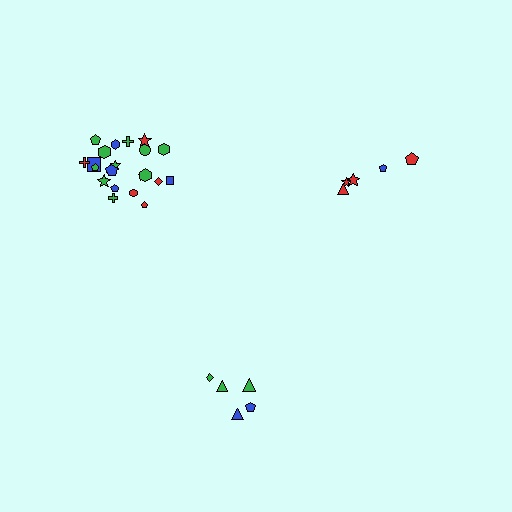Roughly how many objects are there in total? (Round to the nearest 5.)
Roughly 30 objects in total.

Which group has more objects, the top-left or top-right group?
The top-left group.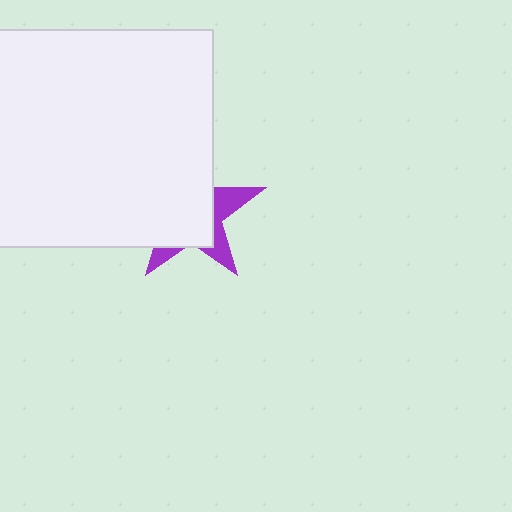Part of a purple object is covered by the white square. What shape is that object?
It is a star.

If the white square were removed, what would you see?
You would see the complete purple star.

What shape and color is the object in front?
The object in front is a white square.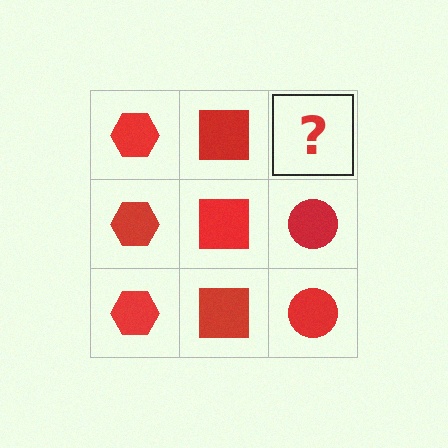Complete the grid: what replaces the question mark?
The question mark should be replaced with a red circle.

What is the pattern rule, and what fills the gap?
The rule is that each column has a consistent shape. The gap should be filled with a red circle.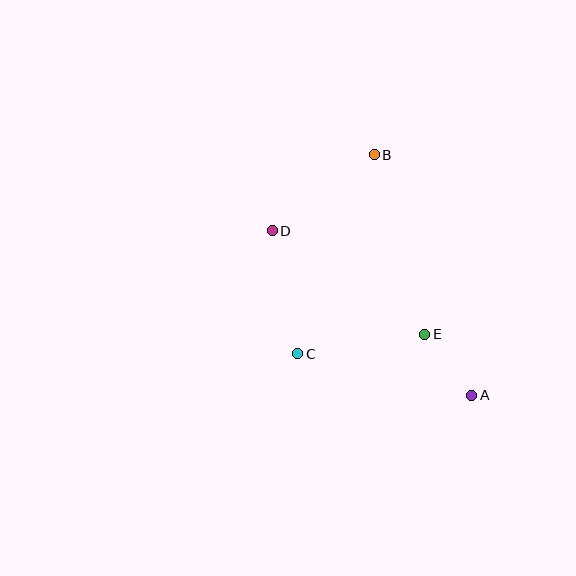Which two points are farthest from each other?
Points A and B are farthest from each other.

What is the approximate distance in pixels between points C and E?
The distance between C and E is approximately 129 pixels.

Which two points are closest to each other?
Points A and E are closest to each other.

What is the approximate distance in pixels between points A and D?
The distance between A and D is approximately 259 pixels.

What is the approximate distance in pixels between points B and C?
The distance between B and C is approximately 213 pixels.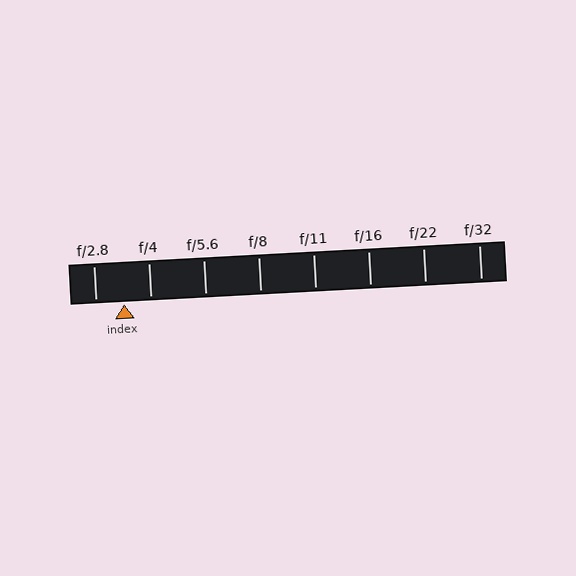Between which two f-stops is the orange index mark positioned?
The index mark is between f/2.8 and f/4.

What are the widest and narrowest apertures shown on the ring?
The widest aperture shown is f/2.8 and the narrowest is f/32.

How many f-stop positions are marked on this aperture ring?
There are 8 f-stop positions marked.